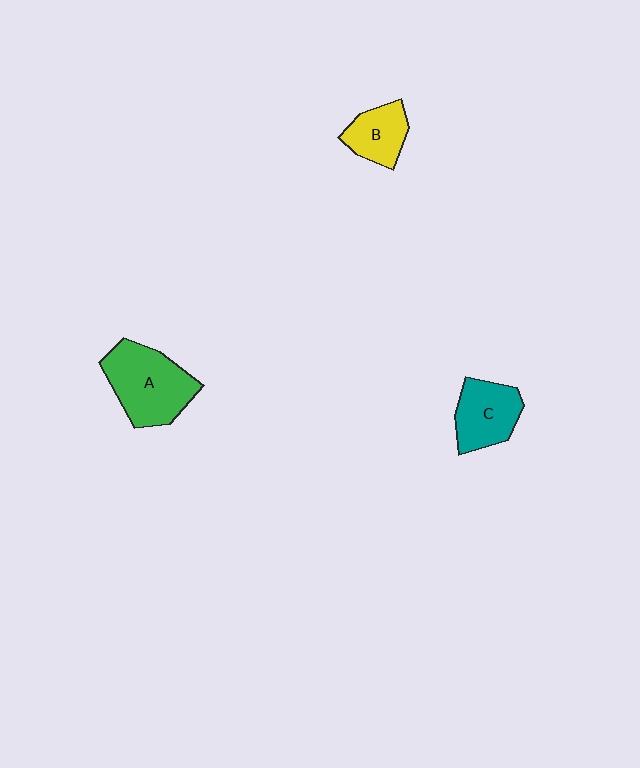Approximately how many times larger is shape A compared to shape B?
Approximately 1.8 times.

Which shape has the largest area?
Shape A (green).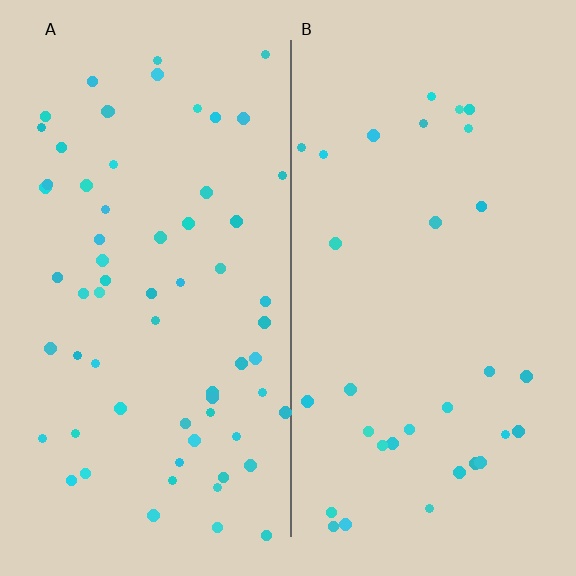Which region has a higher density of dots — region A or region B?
A (the left).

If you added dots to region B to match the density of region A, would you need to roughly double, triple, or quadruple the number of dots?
Approximately double.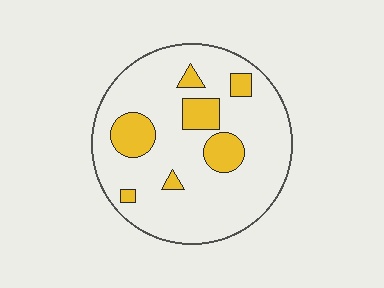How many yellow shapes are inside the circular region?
7.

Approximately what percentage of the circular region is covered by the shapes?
Approximately 20%.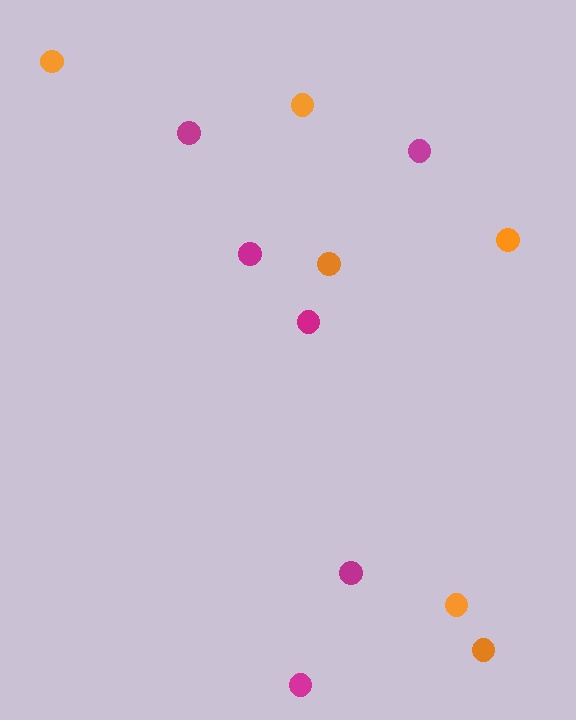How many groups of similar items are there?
There are 2 groups: one group of magenta circles (6) and one group of orange circles (6).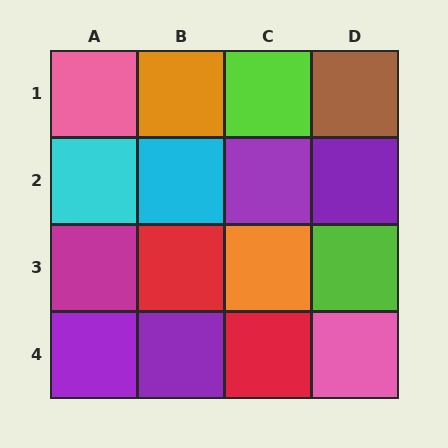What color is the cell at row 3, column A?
Magenta.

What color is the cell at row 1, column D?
Brown.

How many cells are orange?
2 cells are orange.